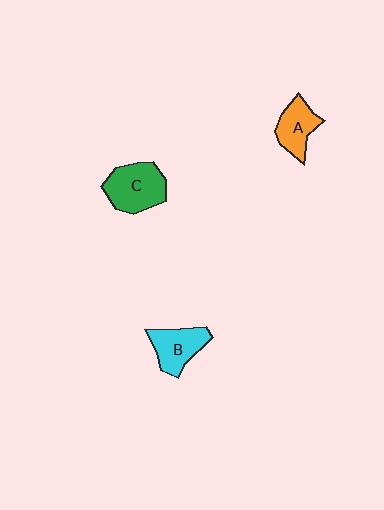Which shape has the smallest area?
Shape A (orange).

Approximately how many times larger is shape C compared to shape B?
Approximately 1.3 times.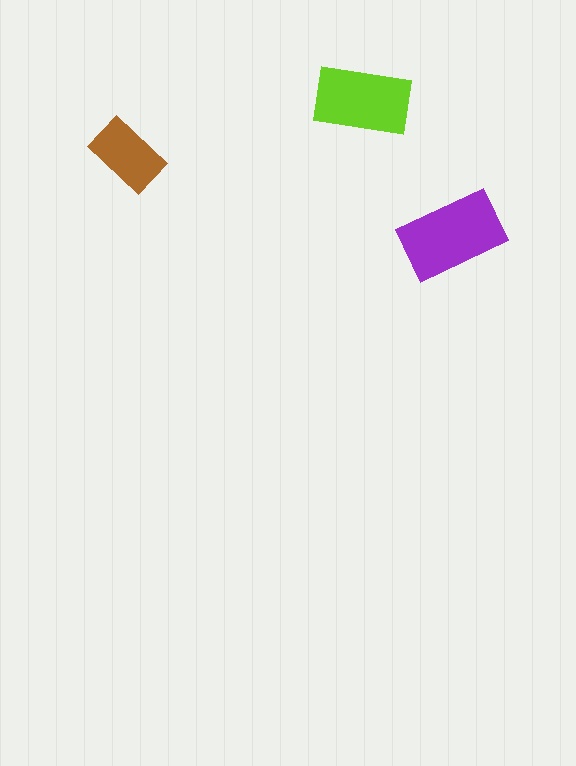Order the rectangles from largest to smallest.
the purple one, the lime one, the brown one.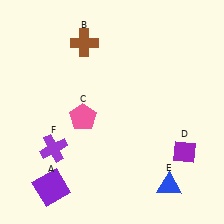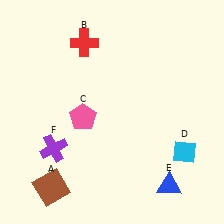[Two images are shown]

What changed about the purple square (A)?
In Image 1, A is purple. In Image 2, it changed to brown.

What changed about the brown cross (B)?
In Image 1, B is brown. In Image 2, it changed to red.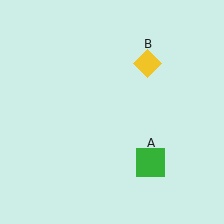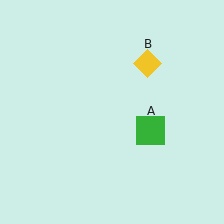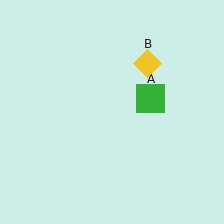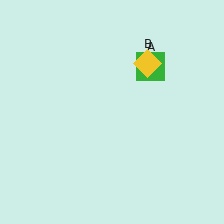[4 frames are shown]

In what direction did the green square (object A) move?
The green square (object A) moved up.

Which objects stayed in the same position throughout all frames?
Yellow diamond (object B) remained stationary.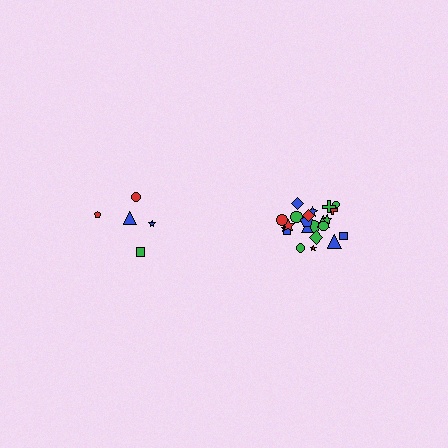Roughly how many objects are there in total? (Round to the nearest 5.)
Roughly 25 objects in total.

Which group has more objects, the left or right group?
The right group.